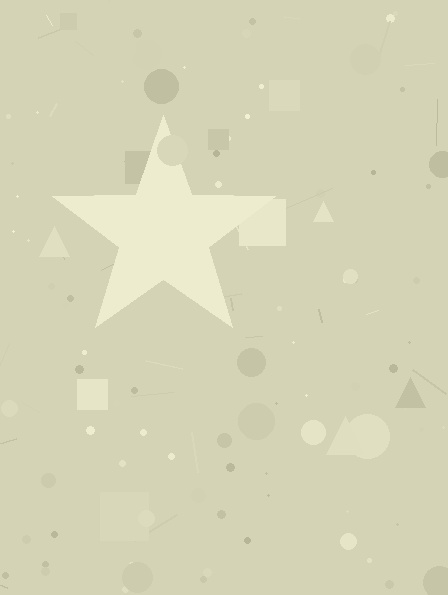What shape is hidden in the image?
A star is hidden in the image.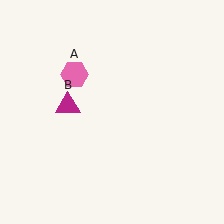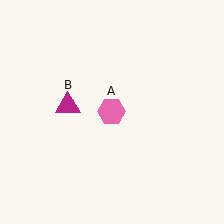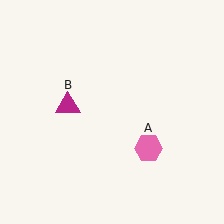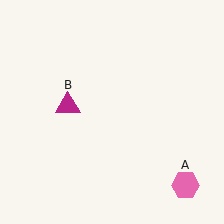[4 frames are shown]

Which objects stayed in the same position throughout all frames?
Magenta triangle (object B) remained stationary.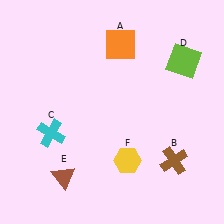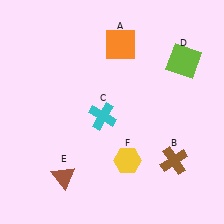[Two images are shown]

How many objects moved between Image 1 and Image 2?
1 object moved between the two images.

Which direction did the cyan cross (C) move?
The cyan cross (C) moved right.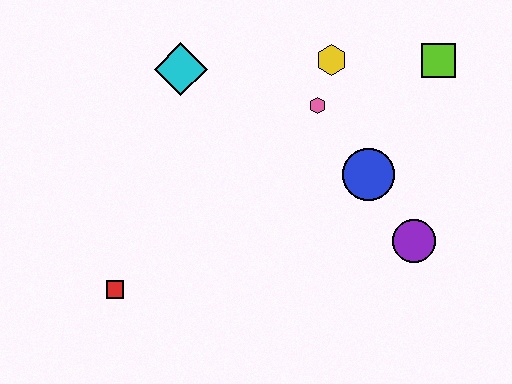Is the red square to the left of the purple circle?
Yes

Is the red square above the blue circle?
No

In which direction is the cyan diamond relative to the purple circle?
The cyan diamond is to the left of the purple circle.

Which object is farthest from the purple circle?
The red square is farthest from the purple circle.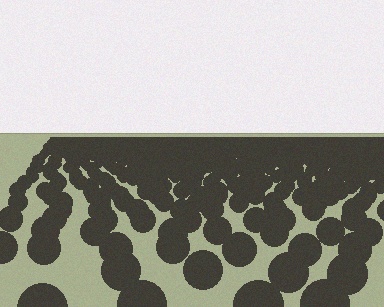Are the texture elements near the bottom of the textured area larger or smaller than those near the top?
Larger. Near the bottom, elements are closer to the viewer and appear at a bigger on-screen size.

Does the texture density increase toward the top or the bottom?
Density increases toward the top.